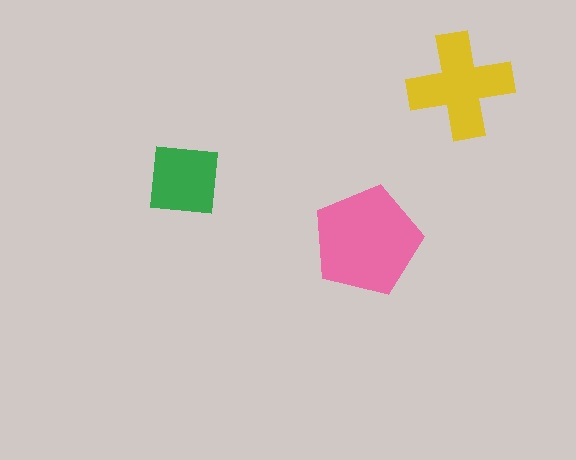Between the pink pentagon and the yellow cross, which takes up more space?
The pink pentagon.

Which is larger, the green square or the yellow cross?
The yellow cross.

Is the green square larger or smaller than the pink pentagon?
Smaller.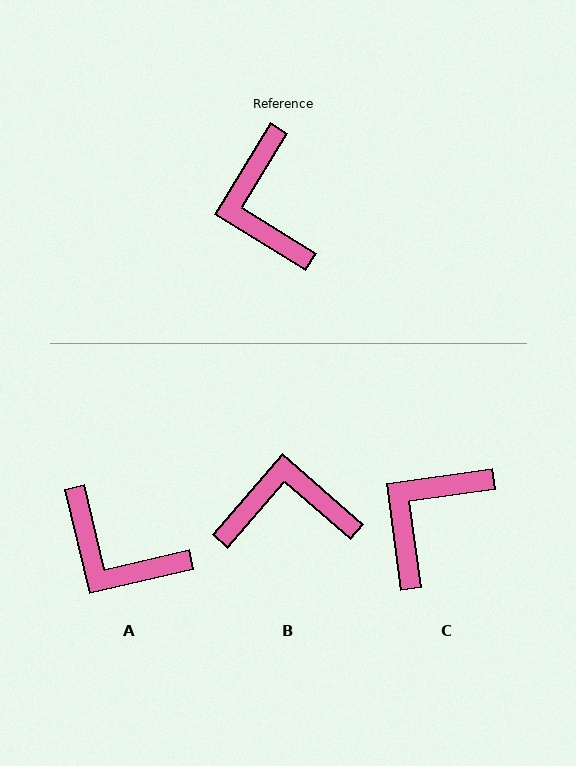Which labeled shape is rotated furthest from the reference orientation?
B, about 99 degrees away.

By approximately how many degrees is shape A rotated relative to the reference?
Approximately 45 degrees counter-clockwise.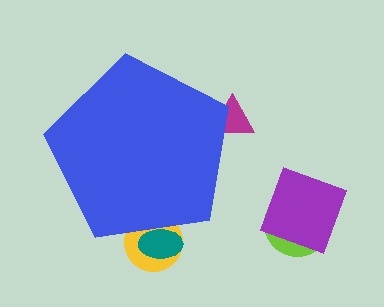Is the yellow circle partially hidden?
Yes, the yellow circle is partially hidden behind the blue pentagon.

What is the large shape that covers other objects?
A blue pentagon.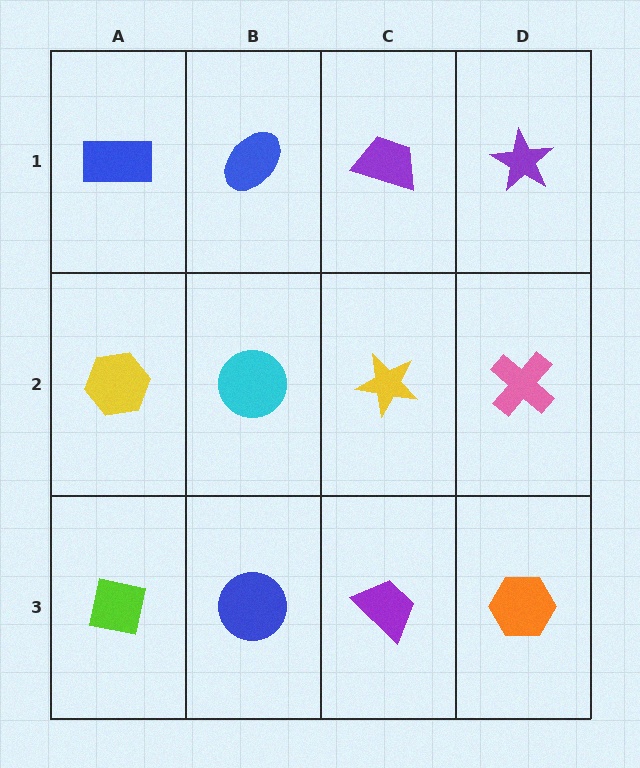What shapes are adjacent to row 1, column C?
A yellow star (row 2, column C), a blue ellipse (row 1, column B), a purple star (row 1, column D).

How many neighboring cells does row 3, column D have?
2.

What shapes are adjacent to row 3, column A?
A yellow hexagon (row 2, column A), a blue circle (row 3, column B).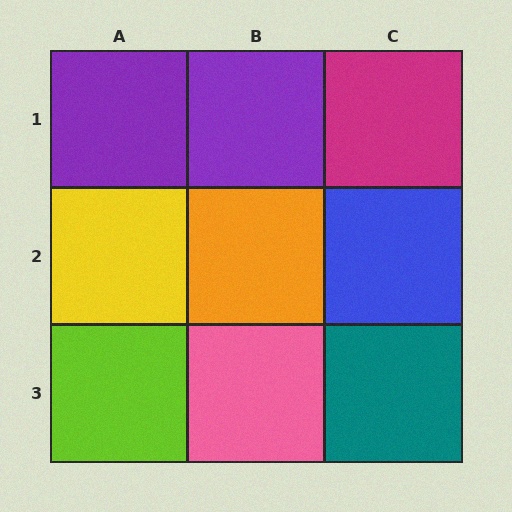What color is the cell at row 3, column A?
Lime.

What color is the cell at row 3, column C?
Teal.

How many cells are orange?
1 cell is orange.